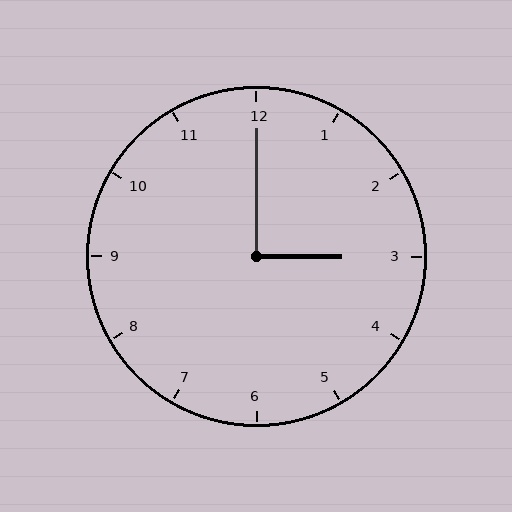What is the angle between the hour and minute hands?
Approximately 90 degrees.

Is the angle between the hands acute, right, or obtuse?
It is right.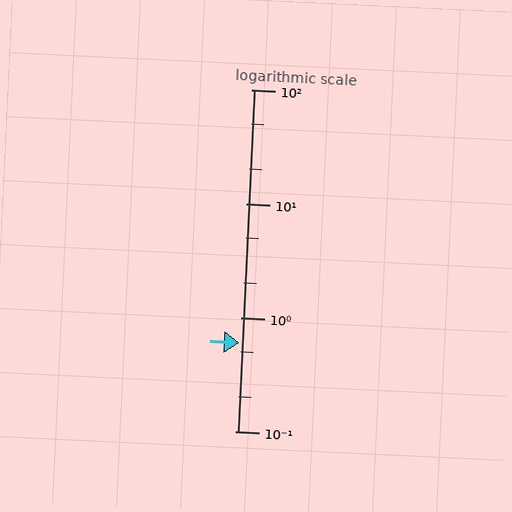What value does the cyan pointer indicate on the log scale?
The pointer indicates approximately 0.6.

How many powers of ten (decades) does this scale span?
The scale spans 3 decades, from 0.1 to 100.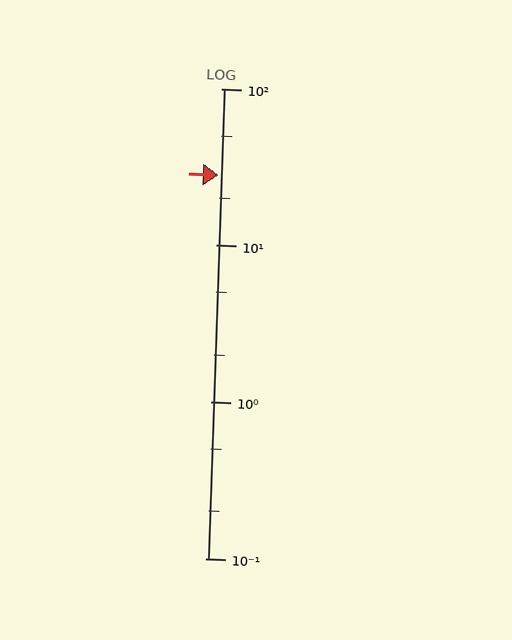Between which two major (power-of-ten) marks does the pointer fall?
The pointer is between 10 and 100.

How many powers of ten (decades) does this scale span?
The scale spans 3 decades, from 0.1 to 100.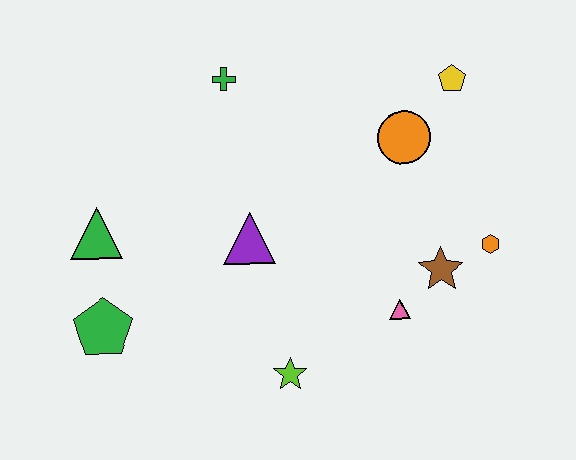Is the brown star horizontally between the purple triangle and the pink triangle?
No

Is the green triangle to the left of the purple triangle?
Yes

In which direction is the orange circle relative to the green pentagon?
The orange circle is to the right of the green pentagon.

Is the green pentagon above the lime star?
Yes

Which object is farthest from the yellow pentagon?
The green pentagon is farthest from the yellow pentagon.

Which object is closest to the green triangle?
The green pentagon is closest to the green triangle.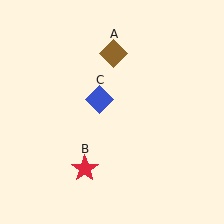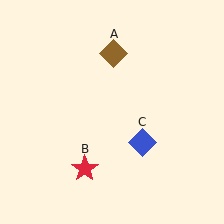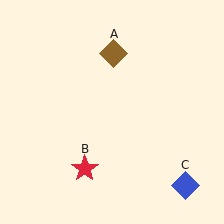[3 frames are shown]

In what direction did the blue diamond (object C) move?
The blue diamond (object C) moved down and to the right.